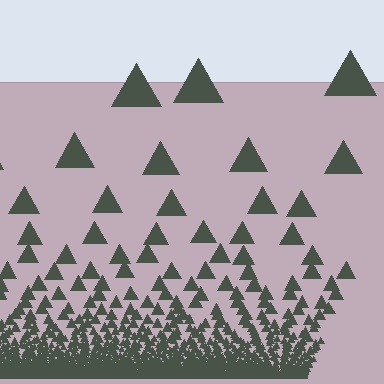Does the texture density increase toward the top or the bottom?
Density increases toward the bottom.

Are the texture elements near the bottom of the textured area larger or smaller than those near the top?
Smaller. The gradient is inverted — elements near the bottom are smaller and denser.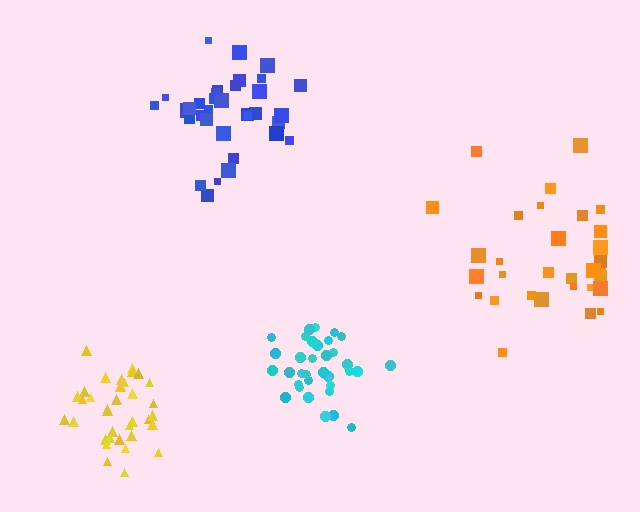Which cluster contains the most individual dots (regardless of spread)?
Yellow (35).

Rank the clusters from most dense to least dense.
cyan, yellow, blue, orange.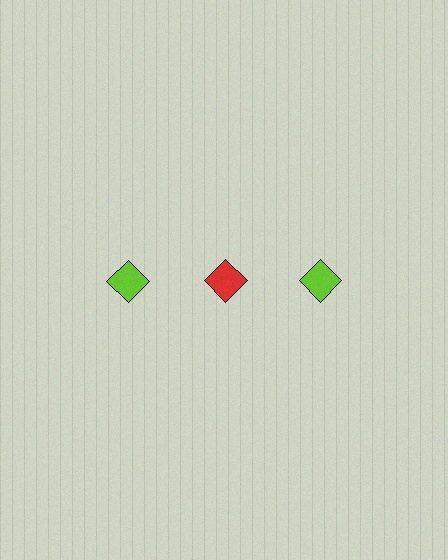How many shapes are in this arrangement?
There are 3 shapes arranged in a grid pattern.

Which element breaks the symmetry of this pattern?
The red diamond in the top row, second from left column breaks the symmetry. All other shapes are lime diamonds.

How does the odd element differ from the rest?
It has a different color: red instead of lime.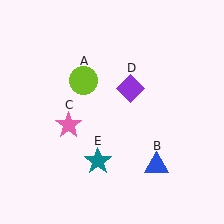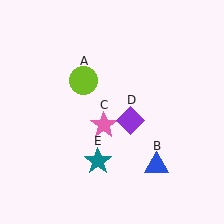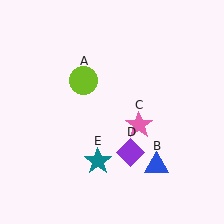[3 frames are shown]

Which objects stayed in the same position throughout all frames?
Lime circle (object A) and blue triangle (object B) and teal star (object E) remained stationary.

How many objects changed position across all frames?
2 objects changed position: pink star (object C), purple diamond (object D).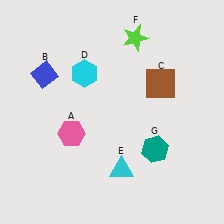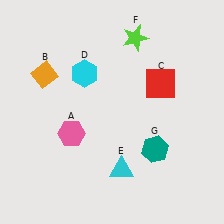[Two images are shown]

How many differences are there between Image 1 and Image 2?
There are 2 differences between the two images.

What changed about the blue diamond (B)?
In Image 1, B is blue. In Image 2, it changed to orange.